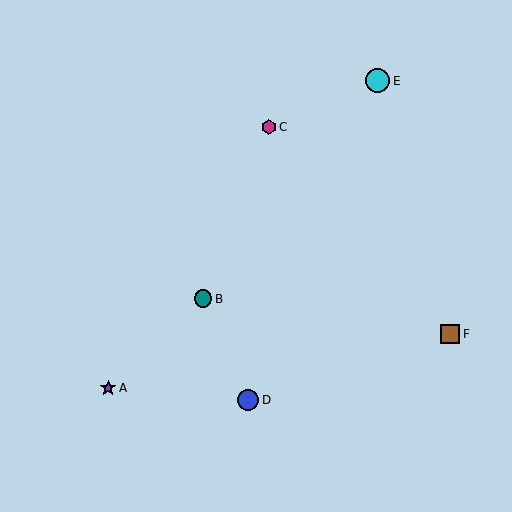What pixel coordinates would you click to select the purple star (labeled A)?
Click at (108, 388) to select the purple star A.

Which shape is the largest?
The cyan circle (labeled E) is the largest.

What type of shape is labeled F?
Shape F is a brown square.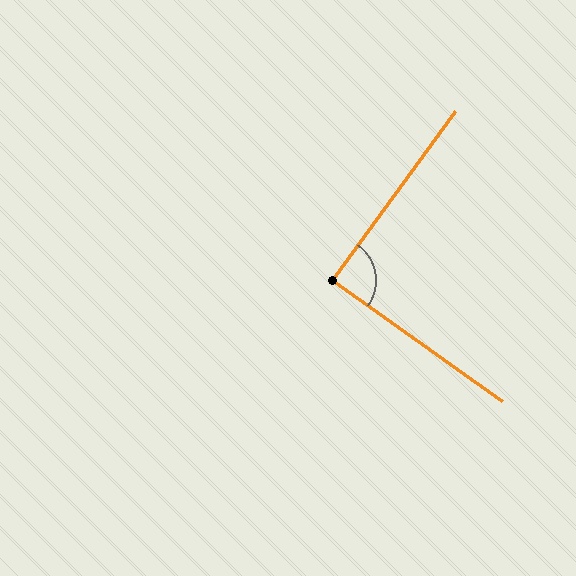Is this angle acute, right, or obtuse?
It is approximately a right angle.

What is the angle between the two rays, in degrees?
Approximately 90 degrees.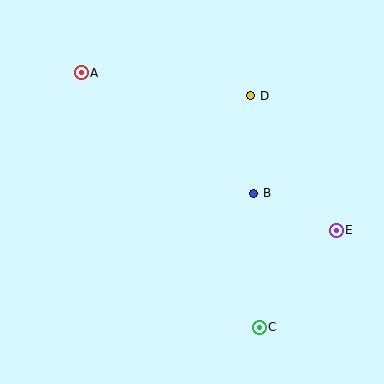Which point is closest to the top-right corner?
Point D is closest to the top-right corner.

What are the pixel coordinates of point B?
Point B is at (254, 193).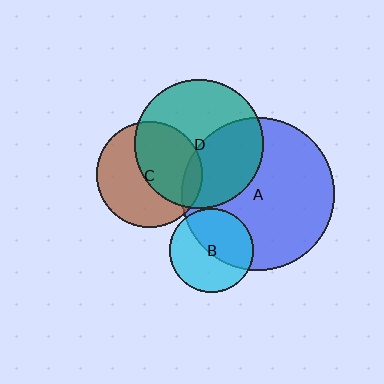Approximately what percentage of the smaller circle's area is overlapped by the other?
Approximately 10%.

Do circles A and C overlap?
Yes.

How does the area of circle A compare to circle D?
Approximately 1.4 times.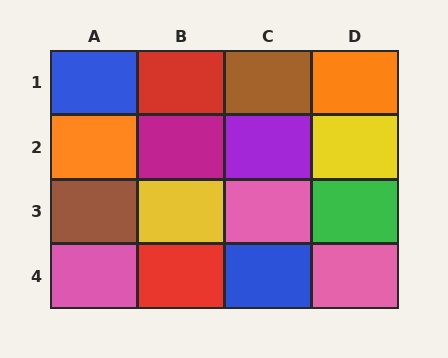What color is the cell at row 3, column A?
Brown.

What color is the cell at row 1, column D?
Orange.